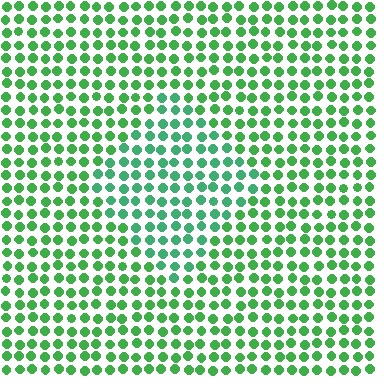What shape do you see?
I see a diamond.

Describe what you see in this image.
The image is filled with small green elements in a uniform arrangement. A diamond-shaped region is visible where the elements are tinted to a slightly different hue, forming a subtle color boundary.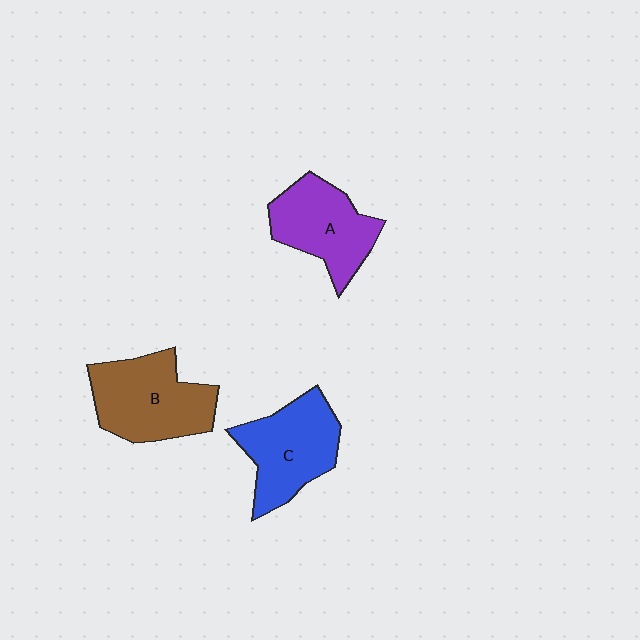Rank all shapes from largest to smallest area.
From largest to smallest: B (brown), C (blue), A (purple).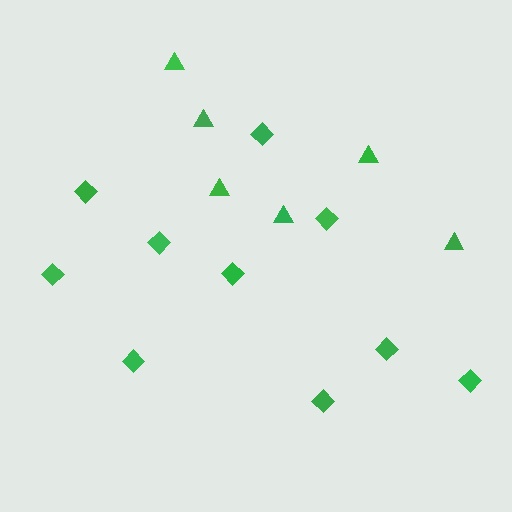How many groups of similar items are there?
There are 2 groups: one group of triangles (6) and one group of diamonds (10).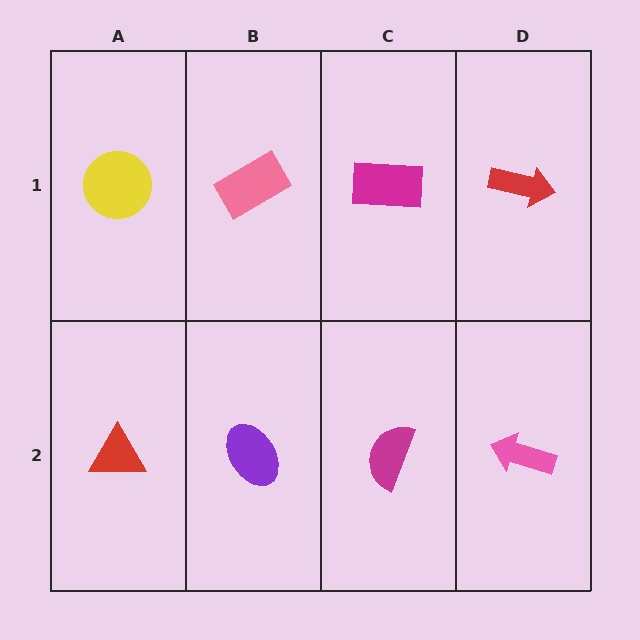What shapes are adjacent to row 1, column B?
A purple ellipse (row 2, column B), a yellow circle (row 1, column A), a magenta rectangle (row 1, column C).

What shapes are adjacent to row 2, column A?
A yellow circle (row 1, column A), a purple ellipse (row 2, column B).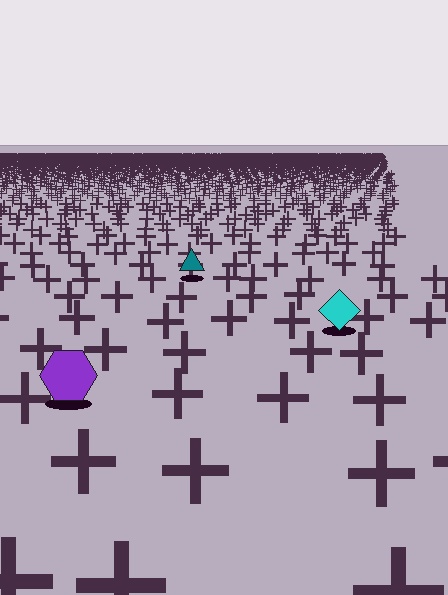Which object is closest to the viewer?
The purple hexagon is closest. The texture marks near it are larger and more spread out.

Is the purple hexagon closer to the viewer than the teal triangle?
Yes. The purple hexagon is closer — you can tell from the texture gradient: the ground texture is coarser near it.